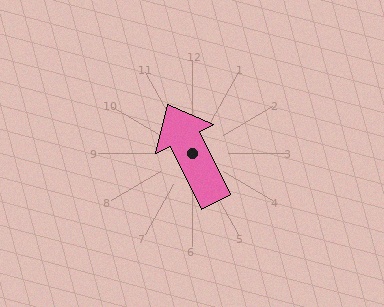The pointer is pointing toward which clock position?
Roughly 11 o'clock.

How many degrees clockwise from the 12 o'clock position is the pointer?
Approximately 333 degrees.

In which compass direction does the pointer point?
Northwest.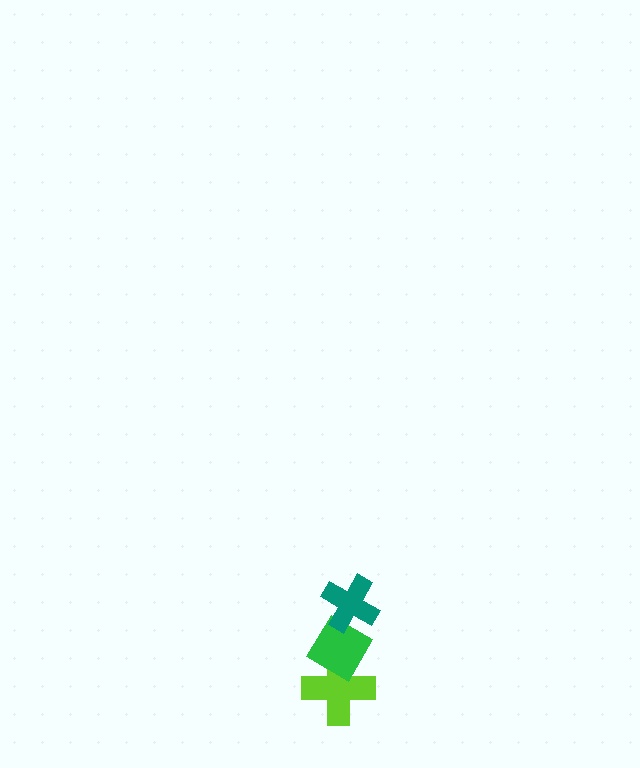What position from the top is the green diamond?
The green diamond is 2nd from the top.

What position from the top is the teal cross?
The teal cross is 1st from the top.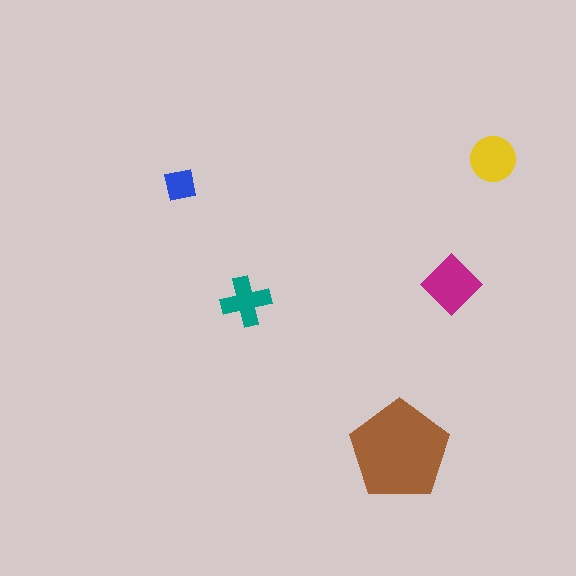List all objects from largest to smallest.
The brown pentagon, the magenta diamond, the yellow circle, the teal cross, the blue square.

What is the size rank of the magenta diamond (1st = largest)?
2nd.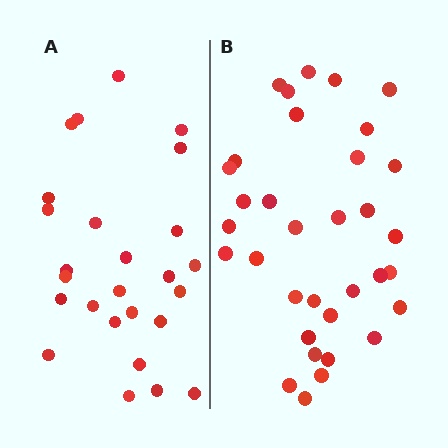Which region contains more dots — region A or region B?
Region B (the right region) has more dots.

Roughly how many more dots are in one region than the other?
Region B has roughly 8 or so more dots than region A.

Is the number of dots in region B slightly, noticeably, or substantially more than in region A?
Region B has noticeably more, but not dramatically so. The ratio is roughly 1.3 to 1.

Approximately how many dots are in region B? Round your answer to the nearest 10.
About 30 dots. (The exact count is 34, which rounds to 30.)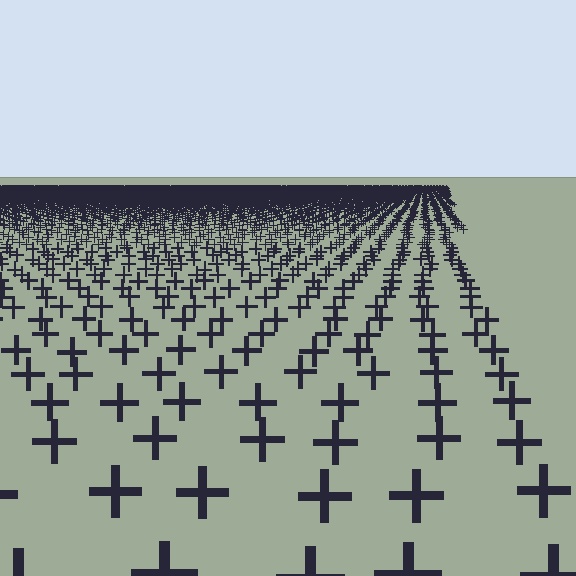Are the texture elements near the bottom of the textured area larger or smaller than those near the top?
Larger. Near the bottom, elements are closer to the viewer and appear at a bigger on-screen size.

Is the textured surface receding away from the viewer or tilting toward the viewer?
The surface is receding away from the viewer. Texture elements get smaller and denser toward the top.